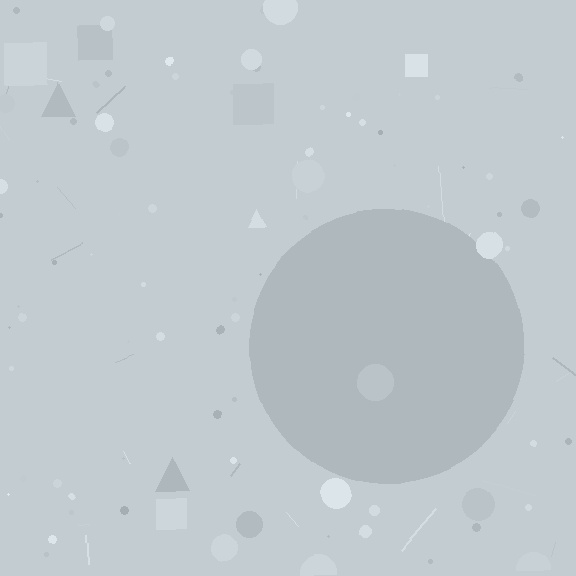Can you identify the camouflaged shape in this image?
The camouflaged shape is a circle.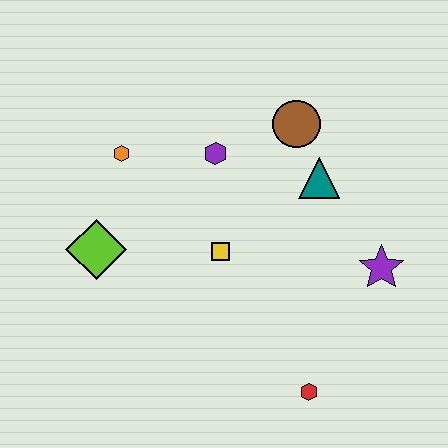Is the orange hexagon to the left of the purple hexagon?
Yes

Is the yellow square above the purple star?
Yes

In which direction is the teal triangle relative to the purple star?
The teal triangle is above the purple star.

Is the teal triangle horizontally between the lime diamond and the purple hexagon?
No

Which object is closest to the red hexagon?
The purple star is closest to the red hexagon.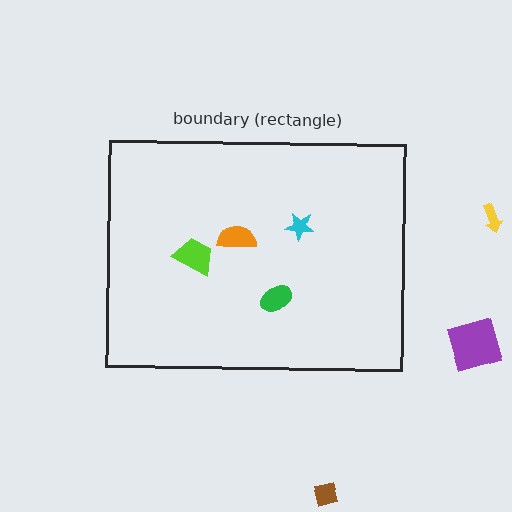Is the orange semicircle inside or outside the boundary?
Inside.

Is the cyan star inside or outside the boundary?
Inside.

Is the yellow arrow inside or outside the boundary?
Outside.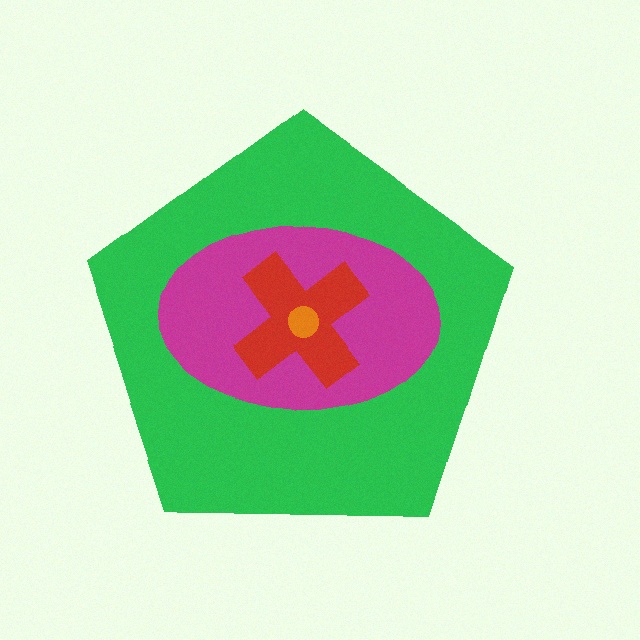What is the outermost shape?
The green pentagon.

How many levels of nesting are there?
4.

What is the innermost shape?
The orange circle.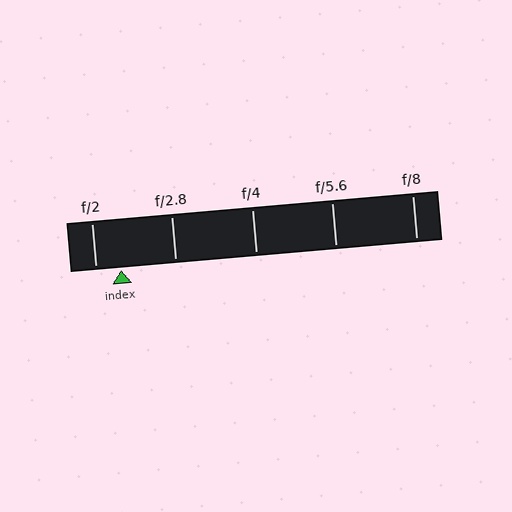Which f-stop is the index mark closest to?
The index mark is closest to f/2.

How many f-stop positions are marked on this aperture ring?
There are 5 f-stop positions marked.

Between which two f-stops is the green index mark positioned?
The index mark is between f/2 and f/2.8.